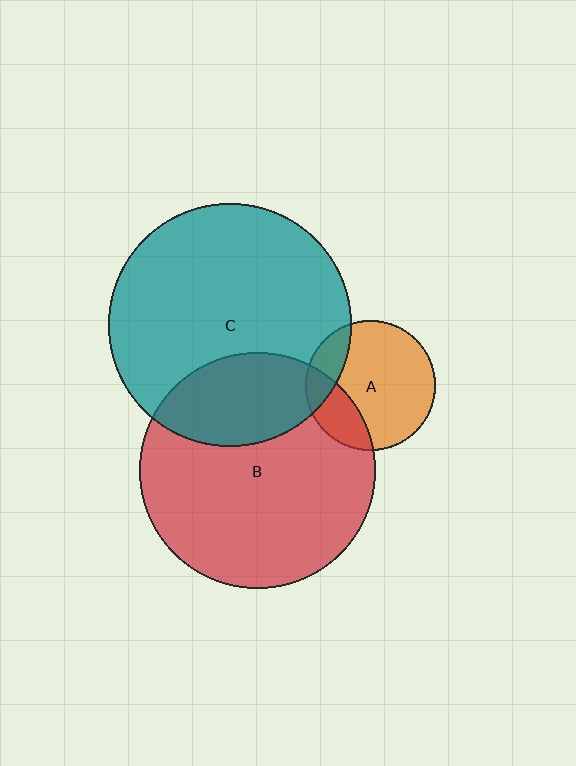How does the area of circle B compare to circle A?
Approximately 3.3 times.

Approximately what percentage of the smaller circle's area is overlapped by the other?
Approximately 25%.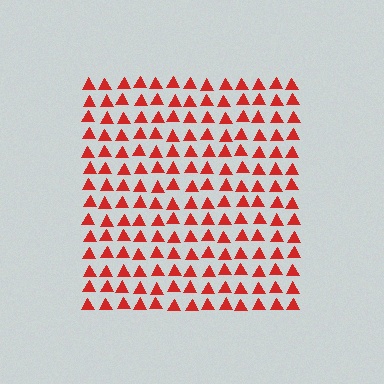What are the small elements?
The small elements are triangles.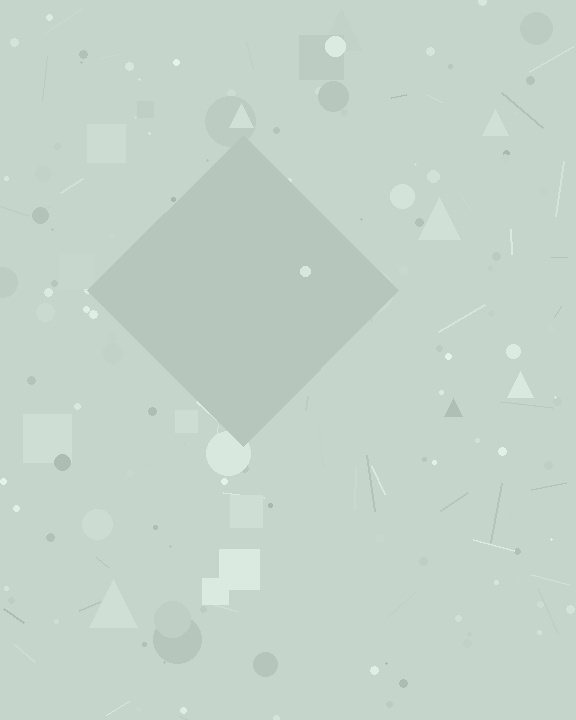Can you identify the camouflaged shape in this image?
The camouflaged shape is a diamond.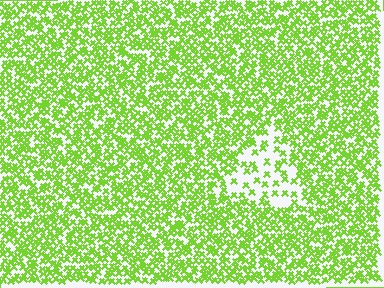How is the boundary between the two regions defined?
The boundary is defined by a change in element density (approximately 2.6x ratio). All elements are the same color, size, and shape.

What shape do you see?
I see a triangle.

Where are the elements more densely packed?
The elements are more densely packed outside the triangle boundary.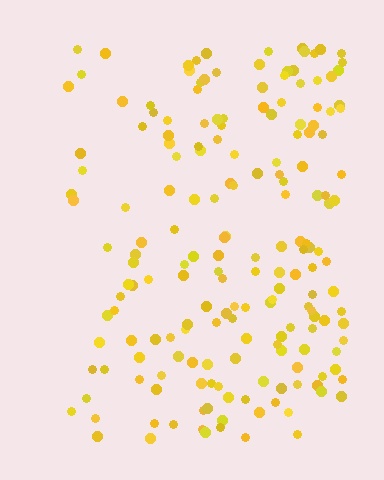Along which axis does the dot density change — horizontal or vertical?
Horizontal.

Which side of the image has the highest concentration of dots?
The right.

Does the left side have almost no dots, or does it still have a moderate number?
Still a moderate number, just noticeably fewer than the right.